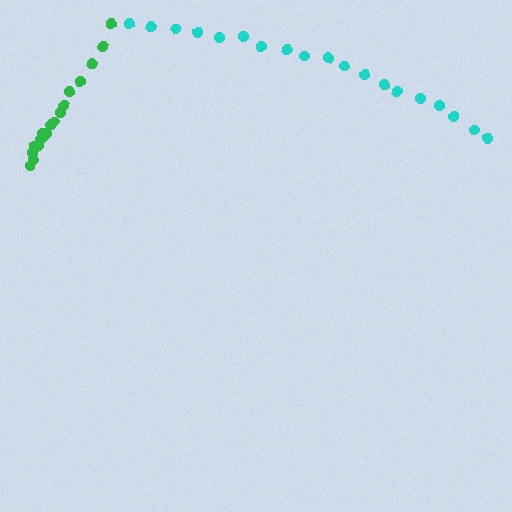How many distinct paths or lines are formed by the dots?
There are 2 distinct paths.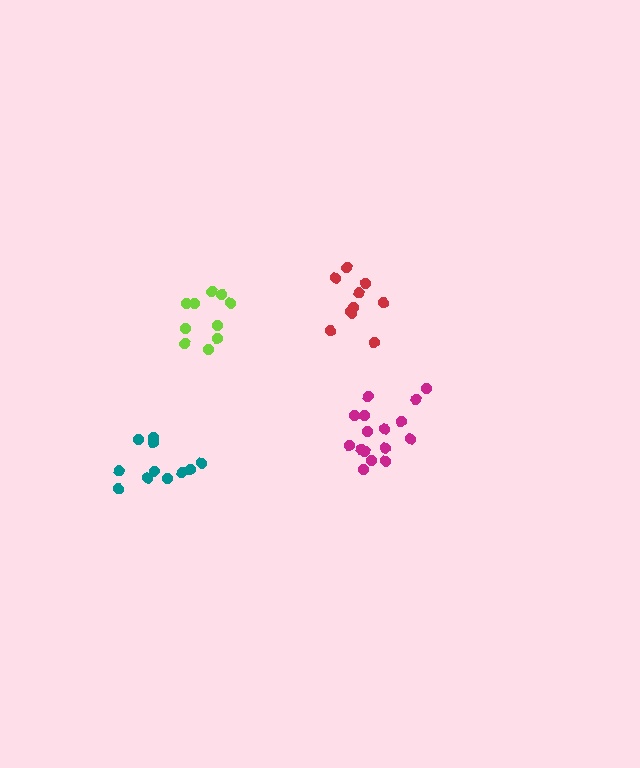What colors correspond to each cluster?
The clusters are colored: magenta, teal, lime, red.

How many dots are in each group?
Group 1: 16 dots, Group 2: 11 dots, Group 3: 10 dots, Group 4: 10 dots (47 total).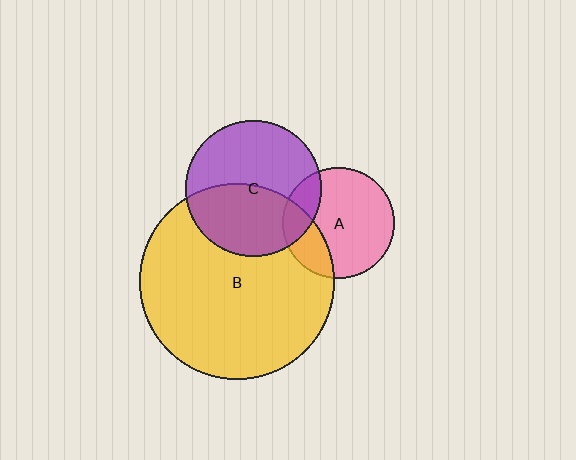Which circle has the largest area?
Circle B (yellow).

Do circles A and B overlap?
Yes.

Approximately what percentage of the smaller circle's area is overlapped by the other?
Approximately 25%.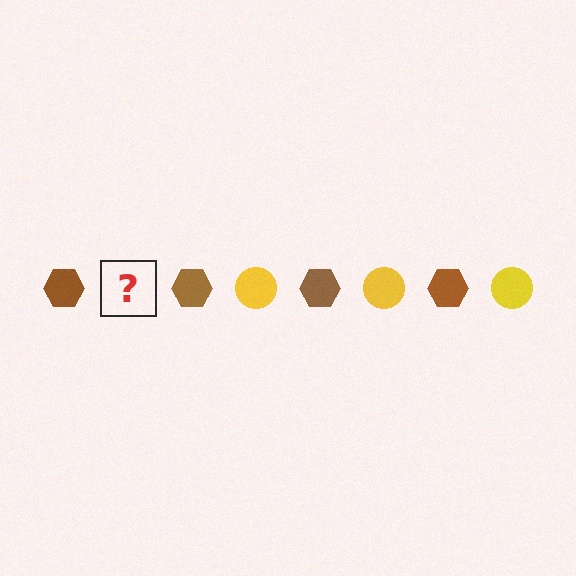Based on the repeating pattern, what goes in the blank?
The blank should be a yellow circle.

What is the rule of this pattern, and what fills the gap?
The rule is that the pattern alternates between brown hexagon and yellow circle. The gap should be filled with a yellow circle.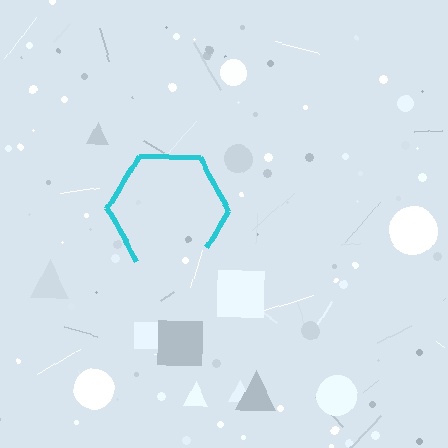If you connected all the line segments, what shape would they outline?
They would outline a hexagon.